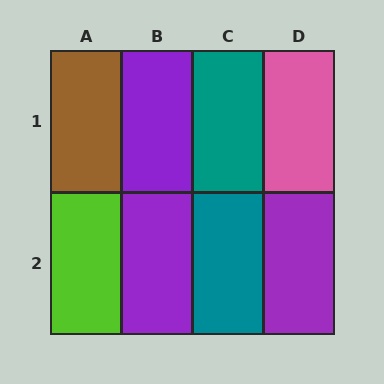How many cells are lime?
1 cell is lime.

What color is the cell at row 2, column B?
Purple.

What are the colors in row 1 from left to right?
Brown, purple, teal, pink.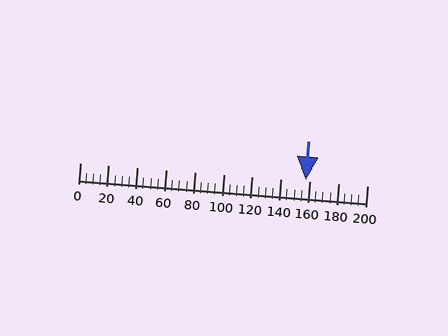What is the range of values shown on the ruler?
The ruler shows values from 0 to 200.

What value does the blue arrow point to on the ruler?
The blue arrow points to approximately 158.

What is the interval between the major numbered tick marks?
The major tick marks are spaced 20 units apart.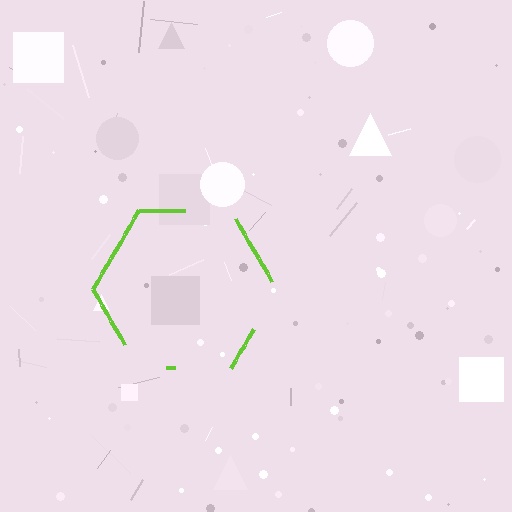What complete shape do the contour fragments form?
The contour fragments form a hexagon.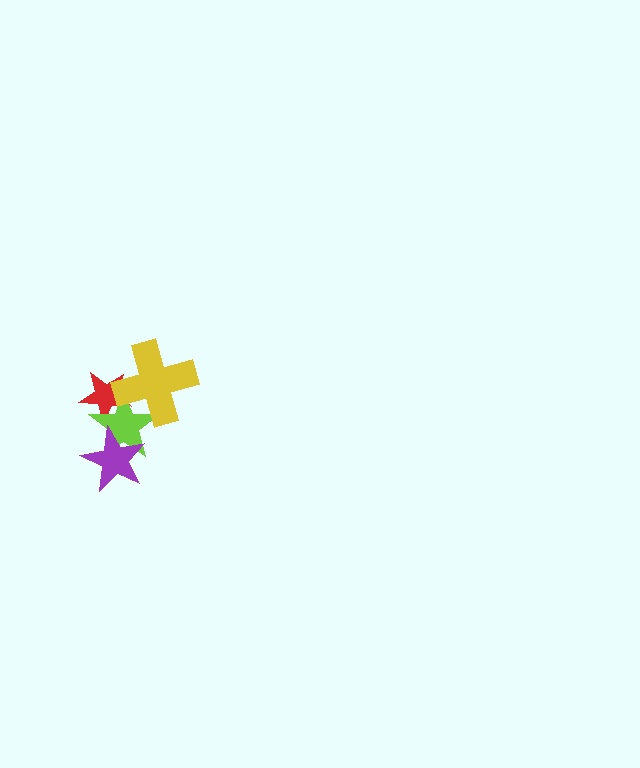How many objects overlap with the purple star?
1 object overlaps with the purple star.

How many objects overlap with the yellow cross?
2 objects overlap with the yellow cross.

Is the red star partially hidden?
Yes, it is partially covered by another shape.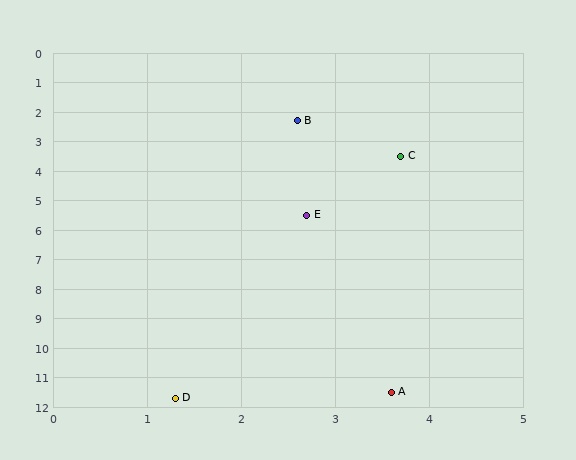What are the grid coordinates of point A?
Point A is at approximately (3.6, 11.5).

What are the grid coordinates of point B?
Point B is at approximately (2.6, 2.3).